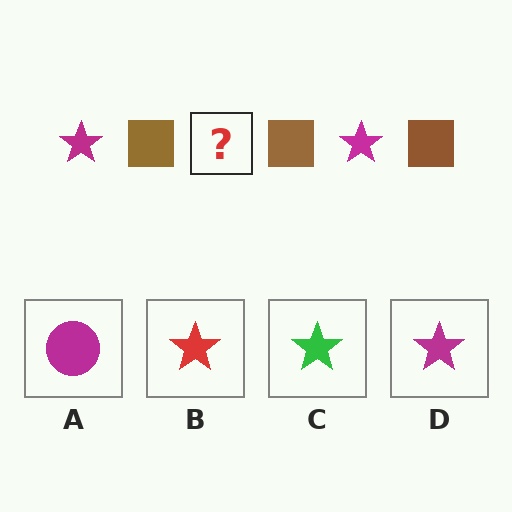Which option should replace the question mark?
Option D.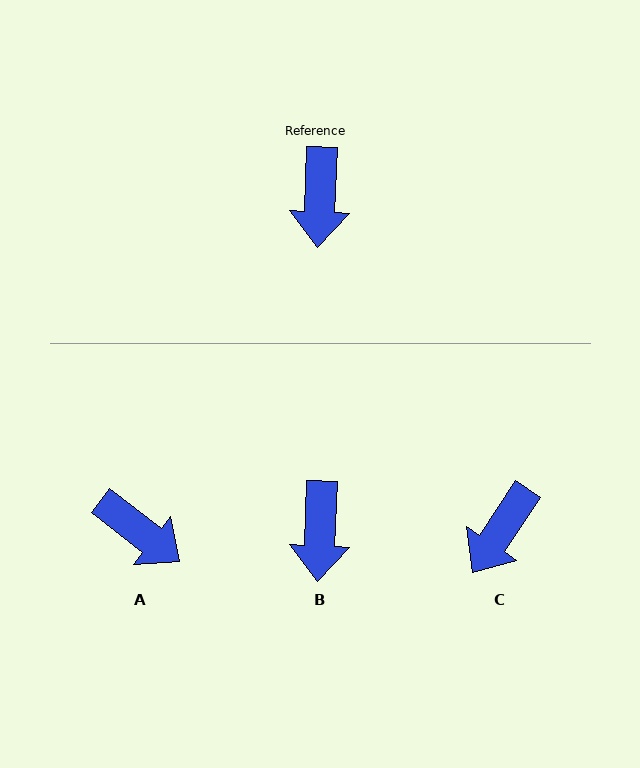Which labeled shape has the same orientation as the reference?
B.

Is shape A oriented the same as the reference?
No, it is off by about 55 degrees.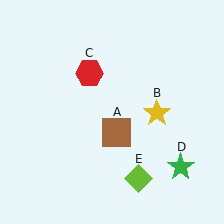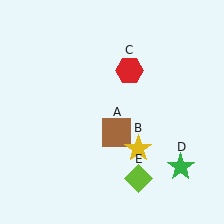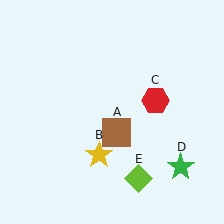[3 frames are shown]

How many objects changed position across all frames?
2 objects changed position: yellow star (object B), red hexagon (object C).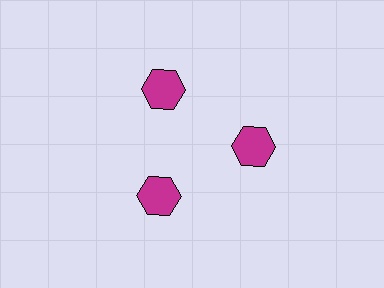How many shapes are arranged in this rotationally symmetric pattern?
There are 3 shapes, arranged in 3 groups of 1.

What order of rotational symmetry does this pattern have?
This pattern has 3-fold rotational symmetry.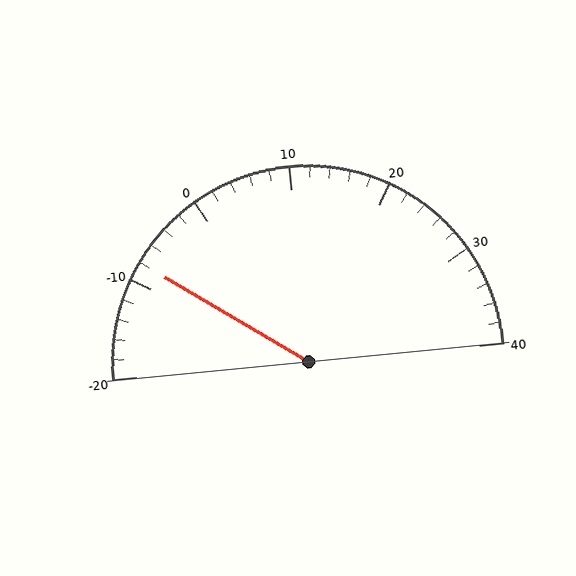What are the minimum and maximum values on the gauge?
The gauge ranges from -20 to 40.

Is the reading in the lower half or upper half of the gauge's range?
The reading is in the lower half of the range (-20 to 40).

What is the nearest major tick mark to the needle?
The nearest major tick mark is -10.